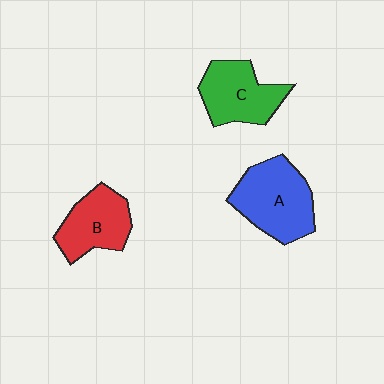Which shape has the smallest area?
Shape B (red).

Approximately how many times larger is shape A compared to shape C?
Approximately 1.2 times.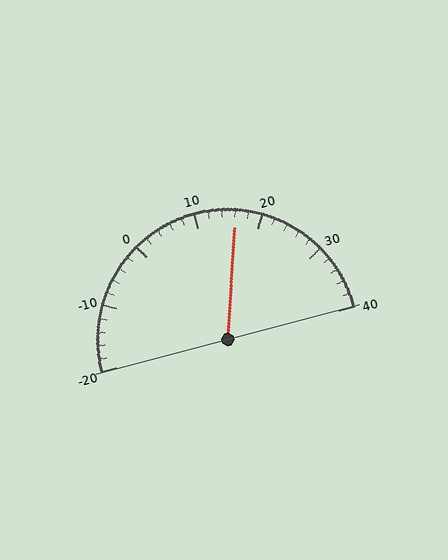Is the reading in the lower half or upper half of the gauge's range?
The reading is in the upper half of the range (-20 to 40).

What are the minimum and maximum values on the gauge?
The gauge ranges from -20 to 40.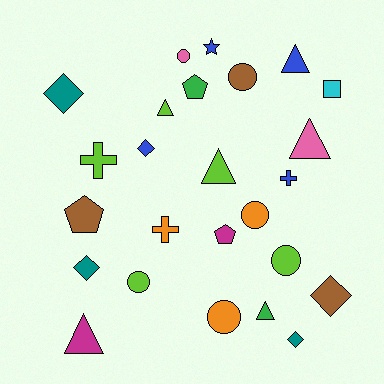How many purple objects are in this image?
There are no purple objects.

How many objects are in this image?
There are 25 objects.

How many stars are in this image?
There is 1 star.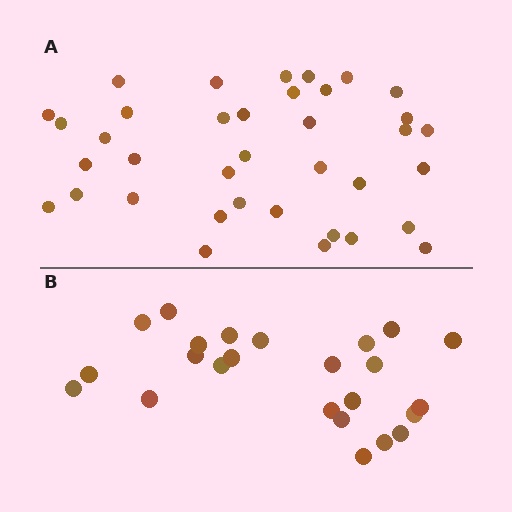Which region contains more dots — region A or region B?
Region A (the top region) has more dots.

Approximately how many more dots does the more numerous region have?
Region A has approximately 15 more dots than region B.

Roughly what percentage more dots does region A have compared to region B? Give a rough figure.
About 55% more.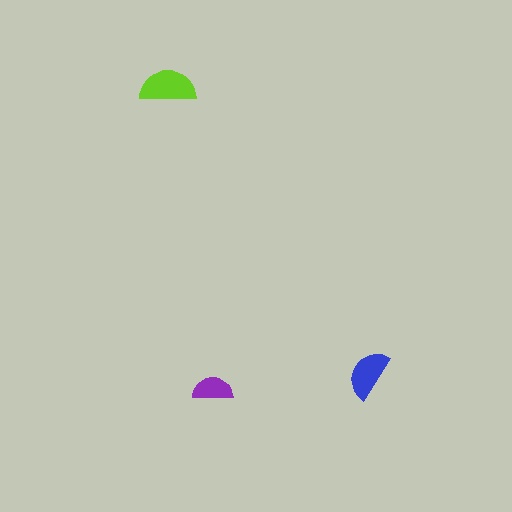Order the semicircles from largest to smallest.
the lime one, the blue one, the purple one.